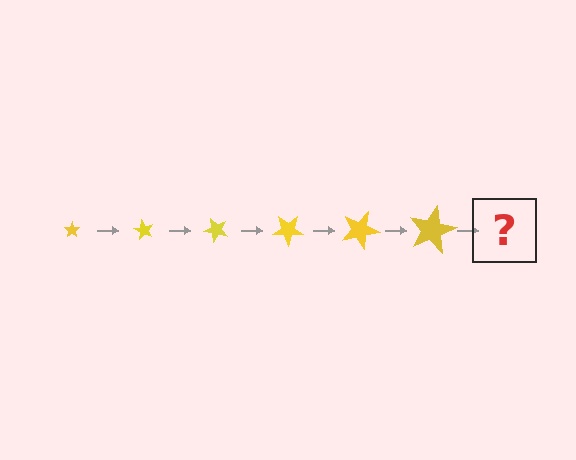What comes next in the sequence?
The next element should be a star, larger than the previous one and rotated 360 degrees from the start.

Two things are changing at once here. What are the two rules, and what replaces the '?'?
The two rules are that the star grows larger each step and it rotates 60 degrees each step. The '?' should be a star, larger than the previous one and rotated 360 degrees from the start.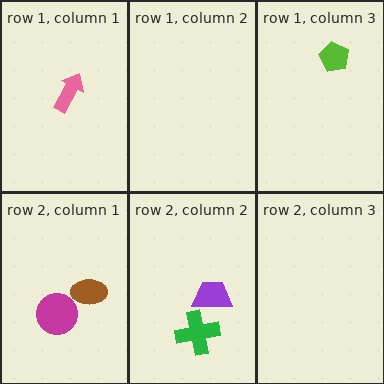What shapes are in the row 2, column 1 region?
The brown ellipse, the magenta circle.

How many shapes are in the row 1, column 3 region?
1.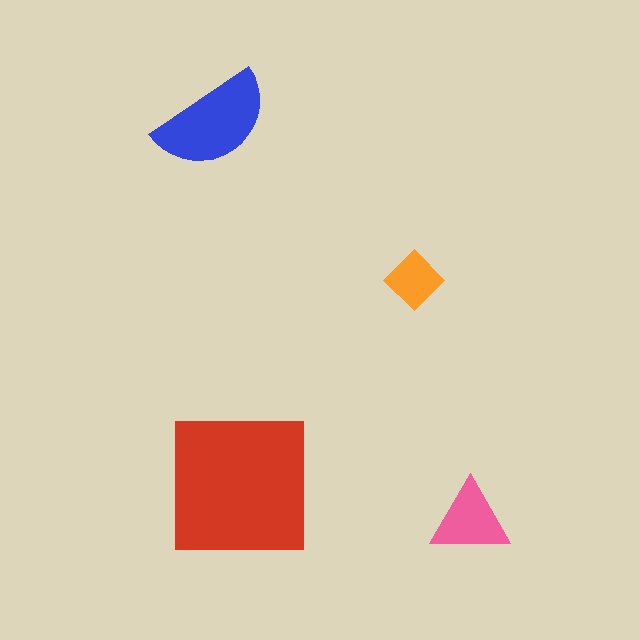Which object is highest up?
The blue semicircle is topmost.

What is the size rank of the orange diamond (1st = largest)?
4th.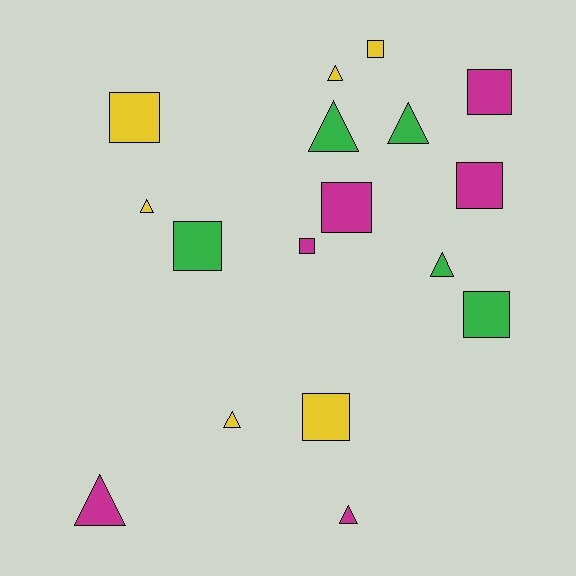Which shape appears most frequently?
Square, with 9 objects.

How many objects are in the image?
There are 17 objects.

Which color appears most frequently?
Yellow, with 6 objects.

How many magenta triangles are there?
There are 2 magenta triangles.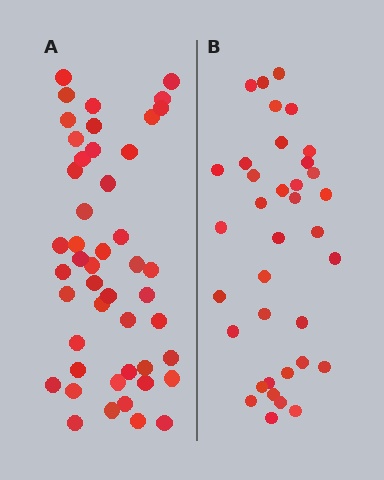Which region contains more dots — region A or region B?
Region A (the left region) has more dots.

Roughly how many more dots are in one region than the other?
Region A has roughly 12 or so more dots than region B.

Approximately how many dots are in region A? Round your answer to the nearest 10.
About 50 dots. (The exact count is 47, which rounds to 50.)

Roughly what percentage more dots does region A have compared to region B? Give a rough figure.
About 30% more.